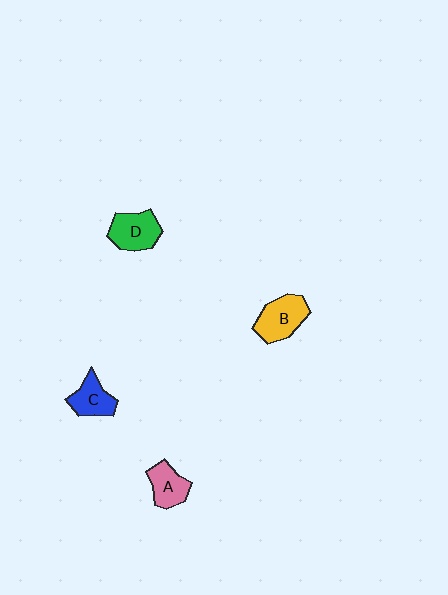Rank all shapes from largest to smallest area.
From largest to smallest: B (yellow), D (green), A (pink), C (blue).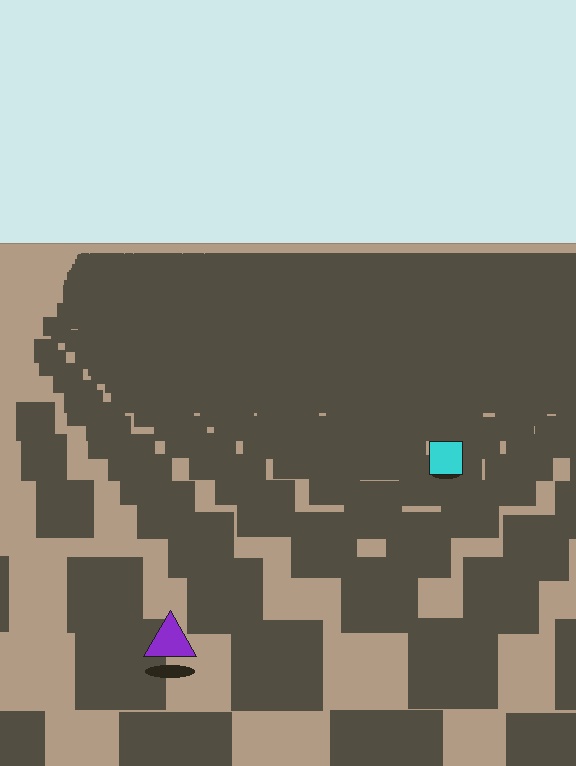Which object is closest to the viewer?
The purple triangle is closest. The texture marks near it are larger and more spread out.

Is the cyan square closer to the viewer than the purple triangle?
No. The purple triangle is closer — you can tell from the texture gradient: the ground texture is coarser near it.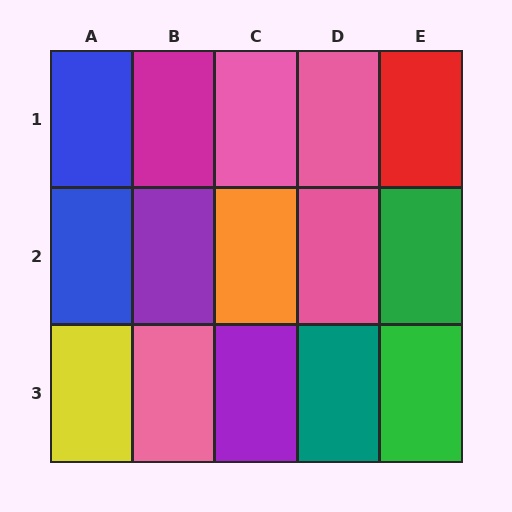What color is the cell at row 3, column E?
Green.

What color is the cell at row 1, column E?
Red.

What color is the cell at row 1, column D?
Pink.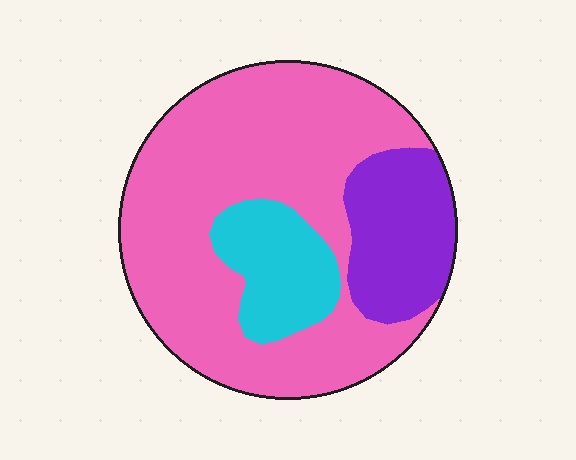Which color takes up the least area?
Cyan, at roughly 15%.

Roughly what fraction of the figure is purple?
Purple takes up about one fifth (1/5) of the figure.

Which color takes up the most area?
Pink, at roughly 65%.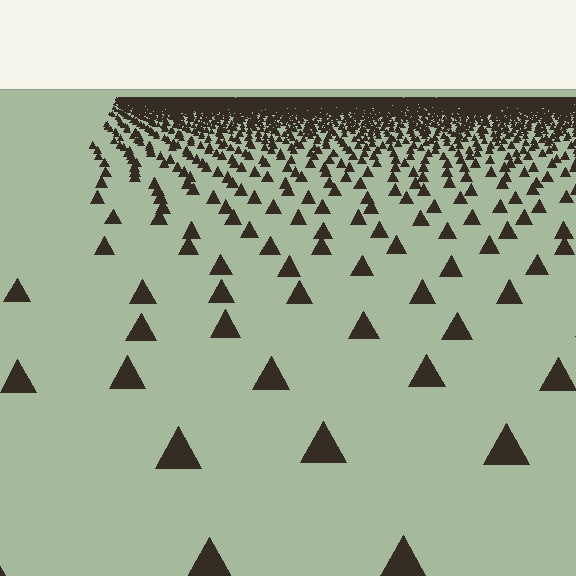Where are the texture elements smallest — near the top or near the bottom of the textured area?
Near the top.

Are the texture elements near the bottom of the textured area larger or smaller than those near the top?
Larger. Near the bottom, elements are closer to the viewer and appear at a bigger on-screen size.